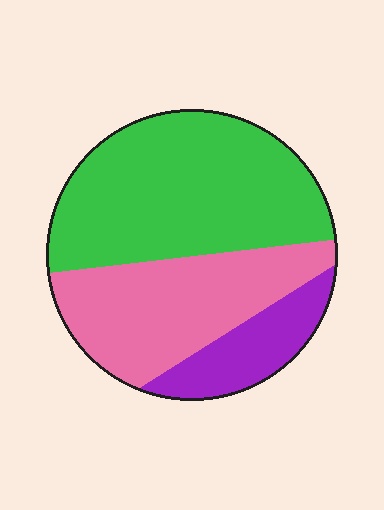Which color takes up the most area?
Green, at roughly 50%.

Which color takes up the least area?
Purple, at roughly 15%.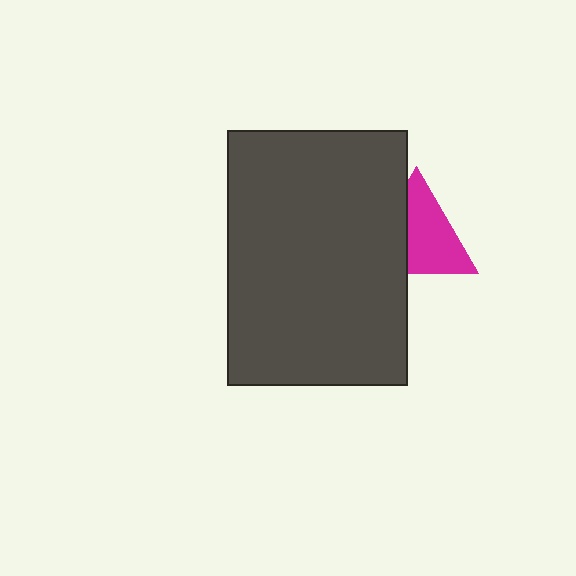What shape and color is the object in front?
The object in front is a dark gray rectangle.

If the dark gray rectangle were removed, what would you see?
You would see the complete magenta triangle.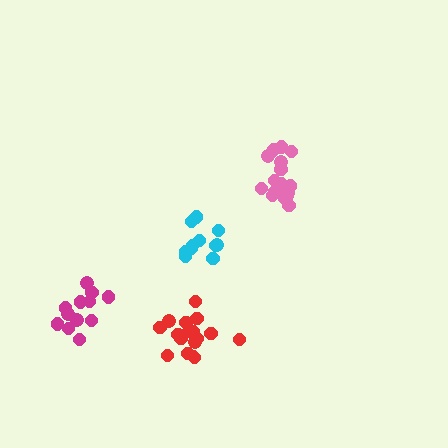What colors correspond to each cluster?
The clusters are colored: pink, red, cyan, magenta.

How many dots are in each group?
Group 1: 17 dots, Group 2: 17 dots, Group 3: 11 dots, Group 4: 12 dots (57 total).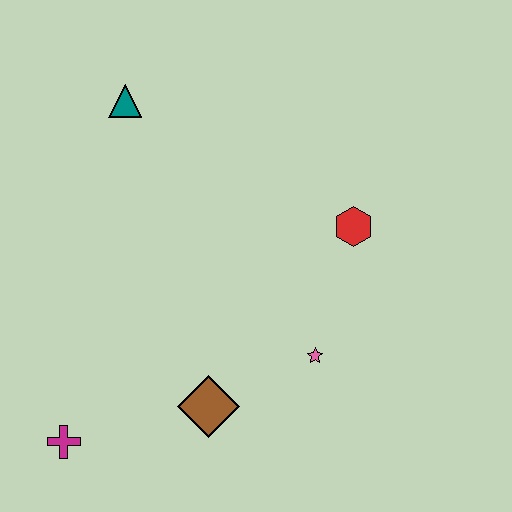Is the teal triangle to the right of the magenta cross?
Yes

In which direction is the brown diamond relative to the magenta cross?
The brown diamond is to the right of the magenta cross.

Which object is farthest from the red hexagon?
The magenta cross is farthest from the red hexagon.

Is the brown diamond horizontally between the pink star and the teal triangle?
Yes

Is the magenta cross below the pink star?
Yes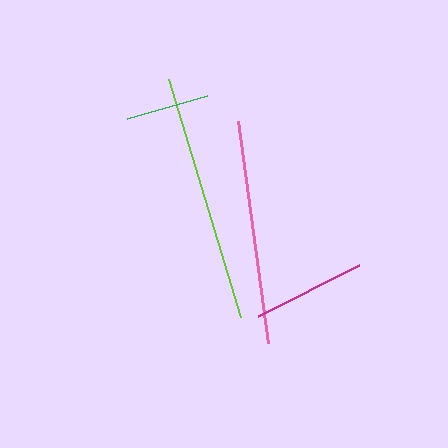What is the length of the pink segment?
The pink segment is approximately 224 pixels long.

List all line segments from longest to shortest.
From longest to shortest: lime, pink, magenta, green.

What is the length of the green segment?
The green segment is approximately 83 pixels long.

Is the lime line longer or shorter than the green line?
The lime line is longer than the green line.